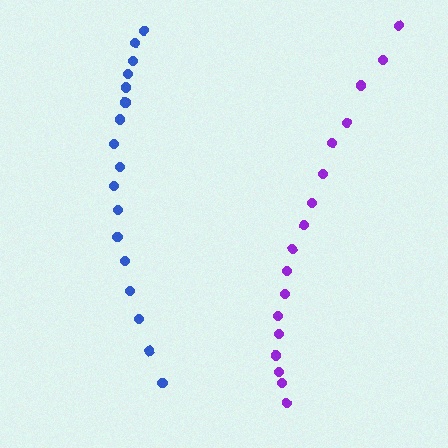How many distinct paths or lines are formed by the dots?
There are 2 distinct paths.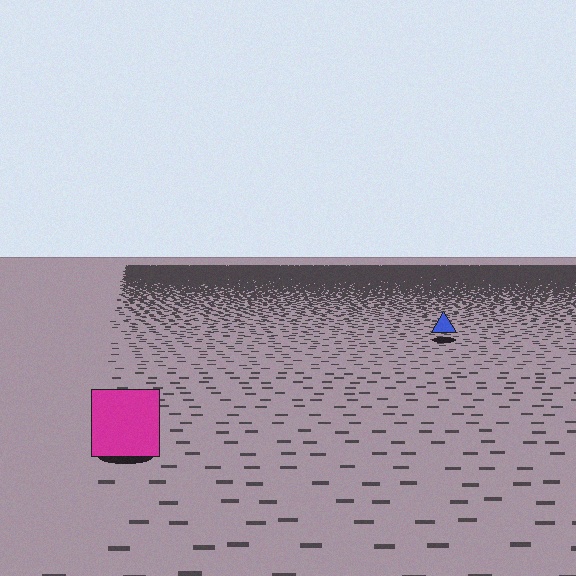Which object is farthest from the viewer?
The blue triangle is farthest from the viewer. It appears smaller and the ground texture around it is denser.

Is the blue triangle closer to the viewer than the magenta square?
No. The magenta square is closer — you can tell from the texture gradient: the ground texture is coarser near it.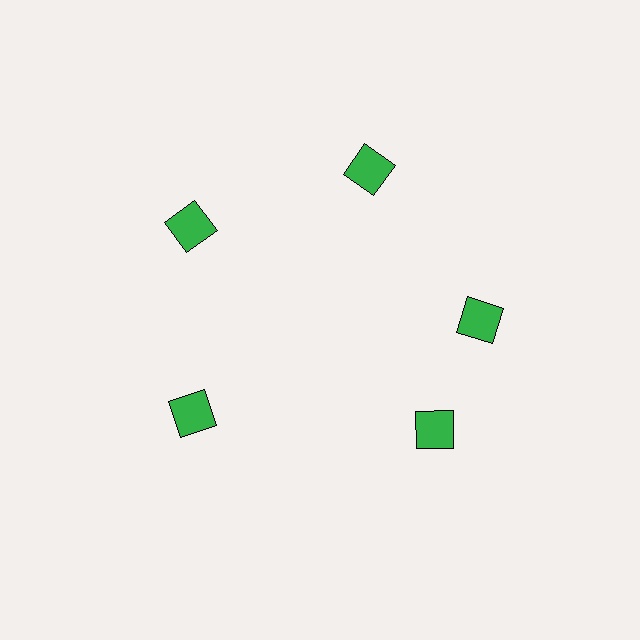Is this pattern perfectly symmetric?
No. The 5 green squares are arranged in a ring, but one element near the 5 o'clock position is rotated out of alignment along the ring, breaking the 5-fold rotational symmetry.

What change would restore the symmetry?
The symmetry would be restored by rotating it back into even spacing with its neighbors so that all 5 squares sit at equal angles and equal distance from the center.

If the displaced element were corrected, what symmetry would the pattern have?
It would have 5-fold rotational symmetry — the pattern would map onto itself every 72 degrees.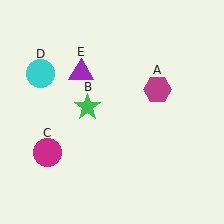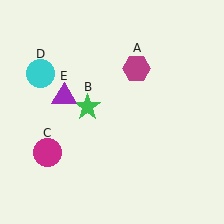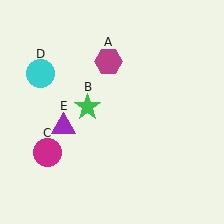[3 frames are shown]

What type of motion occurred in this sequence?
The magenta hexagon (object A), purple triangle (object E) rotated counterclockwise around the center of the scene.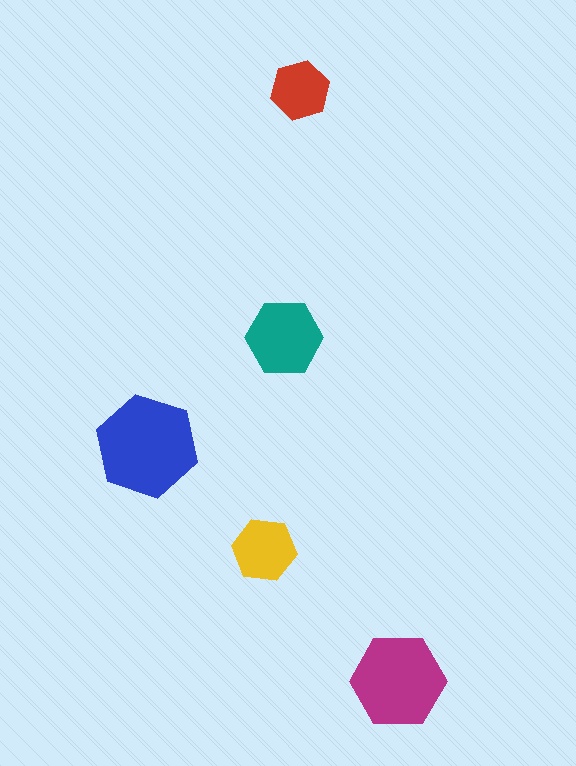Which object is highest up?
The red hexagon is topmost.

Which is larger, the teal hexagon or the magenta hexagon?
The magenta one.